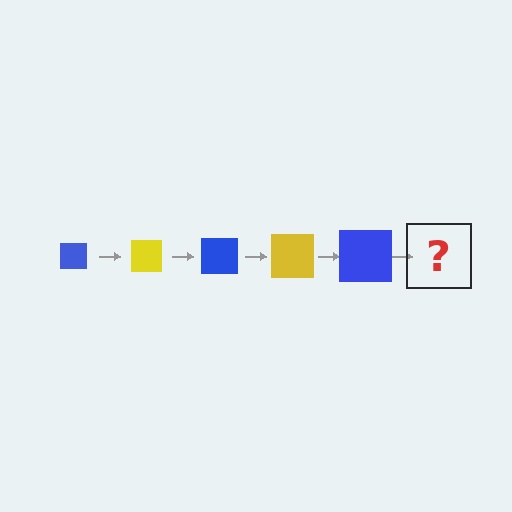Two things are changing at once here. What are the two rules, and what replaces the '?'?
The two rules are that the square grows larger each step and the color cycles through blue and yellow. The '?' should be a yellow square, larger than the previous one.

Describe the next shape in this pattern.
It should be a yellow square, larger than the previous one.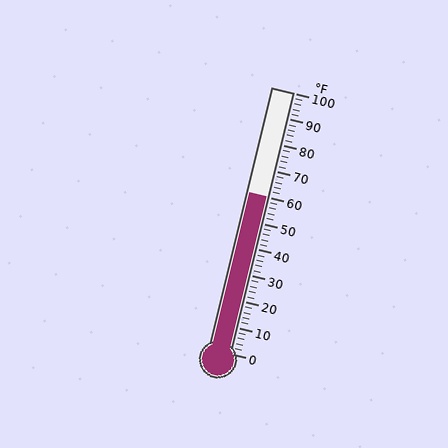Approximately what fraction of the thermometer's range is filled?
The thermometer is filled to approximately 60% of its range.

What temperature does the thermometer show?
The thermometer shows approximately 60°F.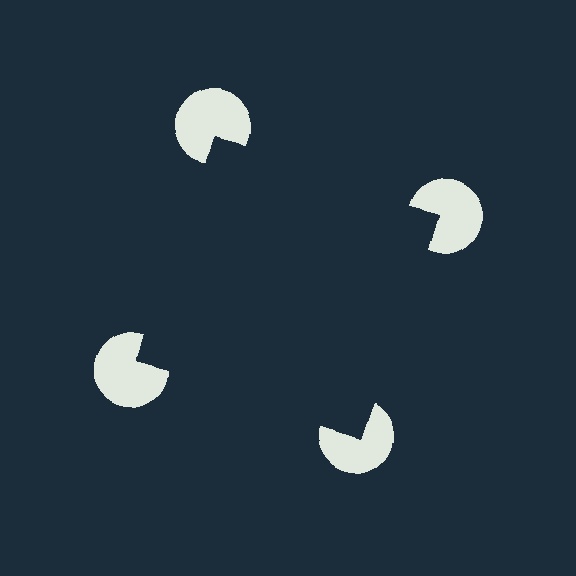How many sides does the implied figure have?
4 sides.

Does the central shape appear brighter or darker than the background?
It typically appears slightly darker than the background, even though no actual brightness change is drawn.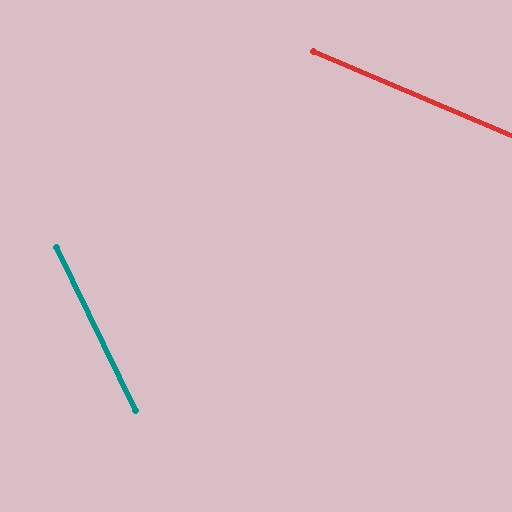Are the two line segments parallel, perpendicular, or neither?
Neither parallel nor perpendicular — they differ by about 41°.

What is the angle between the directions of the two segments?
Approximately 41 degrees.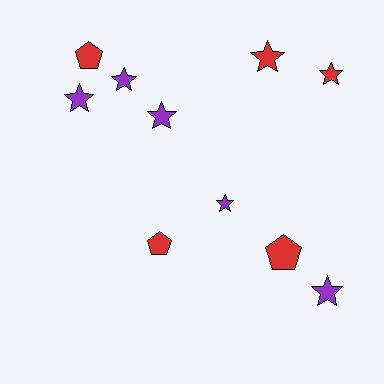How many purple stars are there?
There are 5 purple stars.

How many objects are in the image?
There are 10 objects.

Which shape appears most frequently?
Star, with 7 objects.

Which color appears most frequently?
Red, with 5 objects.